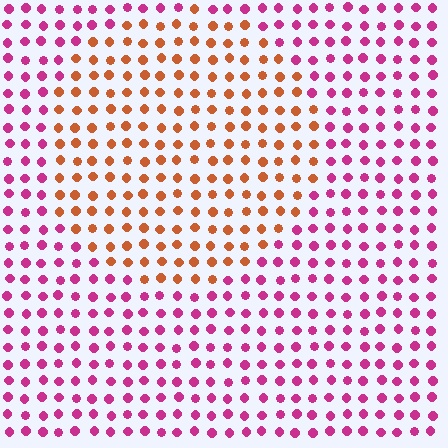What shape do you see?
I see a circle.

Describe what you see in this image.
The image is filled with small magenta elements in a uniform arrangement. A circle-shaped region is visible where the elements are tinted to a slightly different hue, forming a subtle color boundary.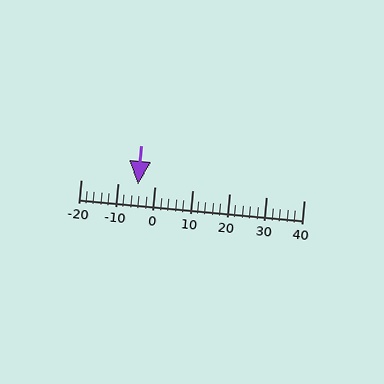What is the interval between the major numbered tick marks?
The major tick marks are spaced 10 units apart.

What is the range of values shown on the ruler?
The ruler shows values from -20 to 40.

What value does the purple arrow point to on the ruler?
The purple arrow points to approximately -4.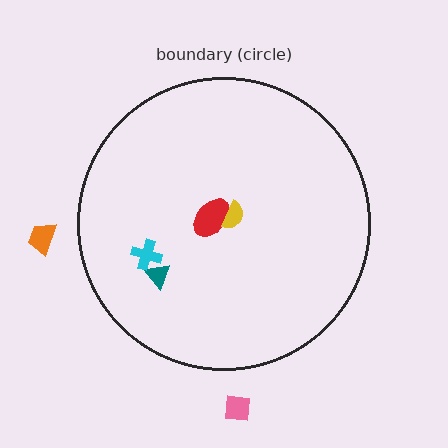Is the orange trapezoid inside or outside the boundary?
Outside.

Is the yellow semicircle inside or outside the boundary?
Inside.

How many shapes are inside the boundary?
4 inside, 2 outside.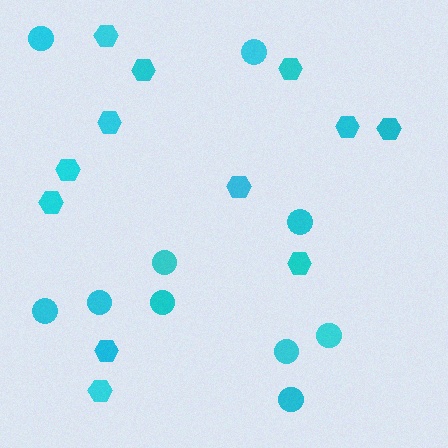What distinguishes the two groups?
There are 2 groups: one group of circles (10) and one group of hexagons (12).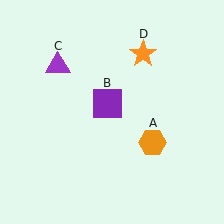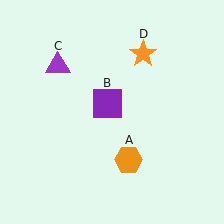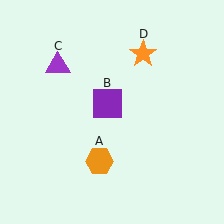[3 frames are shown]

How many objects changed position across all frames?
1 object changed position: orange hexagon (object A).